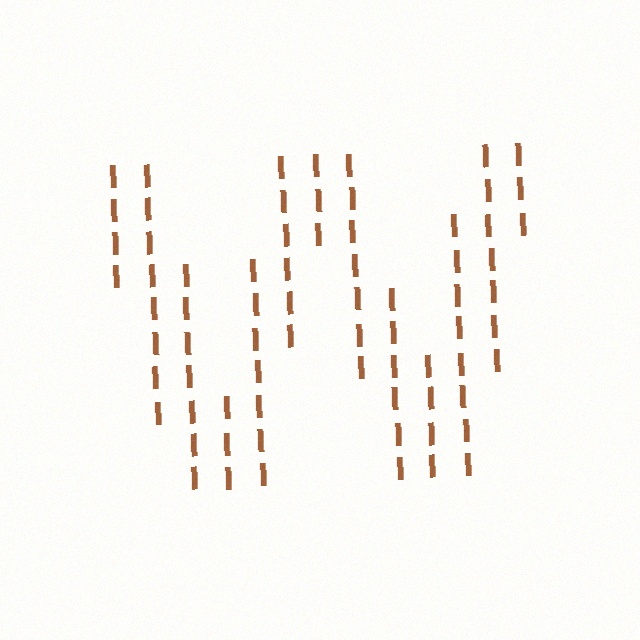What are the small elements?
The small elements are letter I's.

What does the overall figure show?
The overall figure shows the letter W.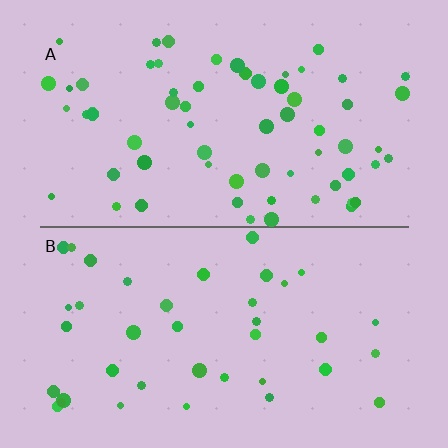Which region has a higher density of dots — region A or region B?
A (the top).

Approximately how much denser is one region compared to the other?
Approximately 1.6× — region A over region B.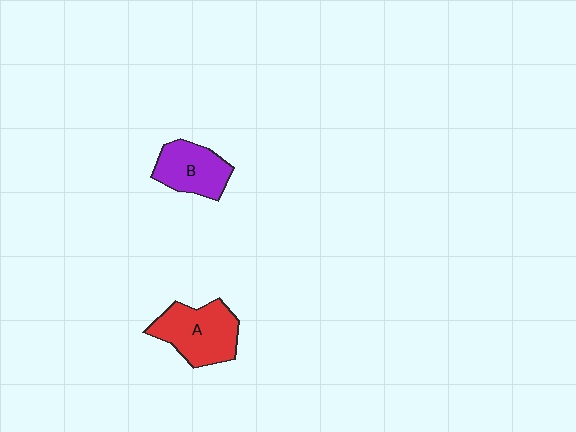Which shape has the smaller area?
Shape B (purple).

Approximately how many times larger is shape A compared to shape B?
Approximately 1.3 times.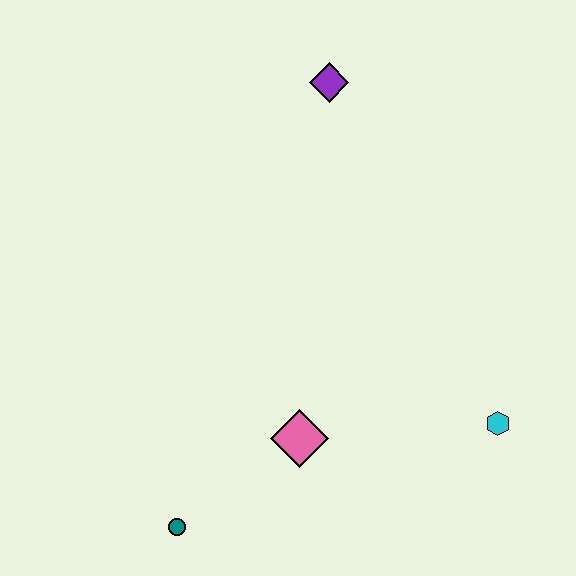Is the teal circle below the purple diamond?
Yes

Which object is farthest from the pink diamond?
The purple diamond is farthest from the pink diamond.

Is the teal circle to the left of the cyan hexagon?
Yes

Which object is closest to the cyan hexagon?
The pink diamond is closest to the cyan hexagon.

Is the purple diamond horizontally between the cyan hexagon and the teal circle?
Yes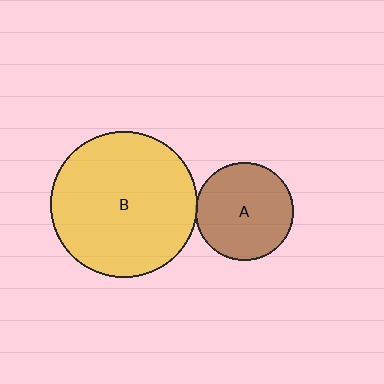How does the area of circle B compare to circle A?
Approximately 2.2 times.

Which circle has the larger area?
Circle B (yellow).